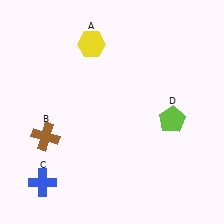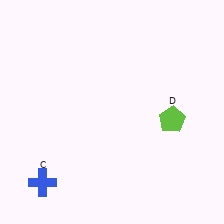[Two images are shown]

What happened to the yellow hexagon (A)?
The yellow hexagon (A) was removed in Image 2. It was in the top-left area of Image 1.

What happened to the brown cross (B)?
The brown cross (B) was removed in Image 2. It was in the bottom-left area of Image 1.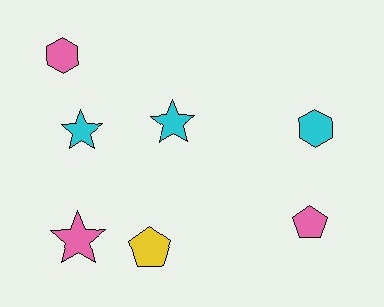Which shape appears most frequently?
Star, with 3 objects.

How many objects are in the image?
There are 7 objects.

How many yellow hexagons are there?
There are no yellow hexagons.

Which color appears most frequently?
Cyan, with 3 objects.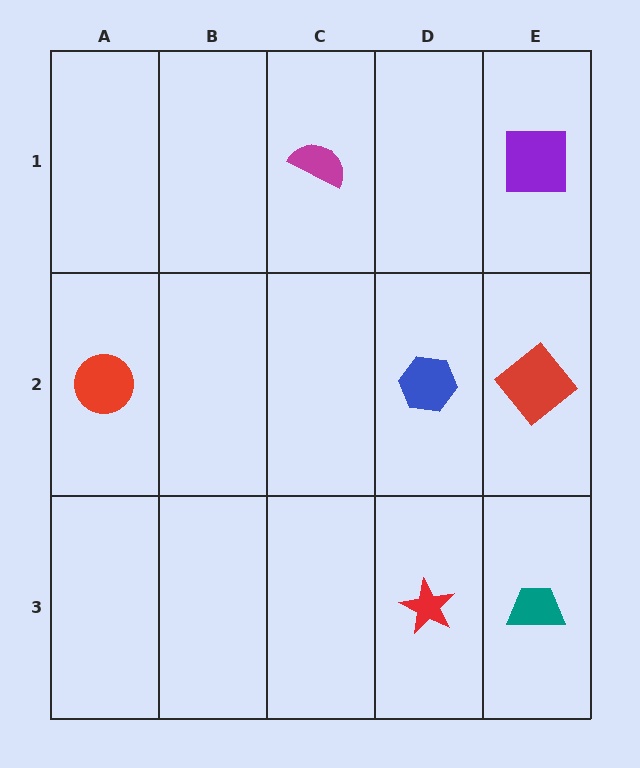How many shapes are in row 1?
2 shapes.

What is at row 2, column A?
A red circle.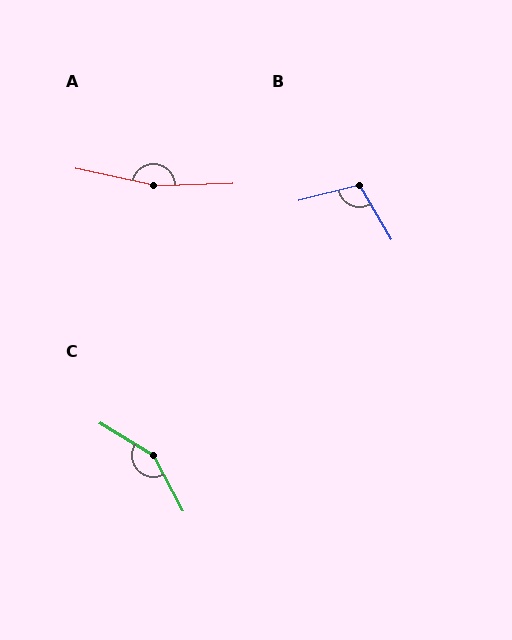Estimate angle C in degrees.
Approximately 150 degrees.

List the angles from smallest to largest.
B (106°), C (150°), A (167°).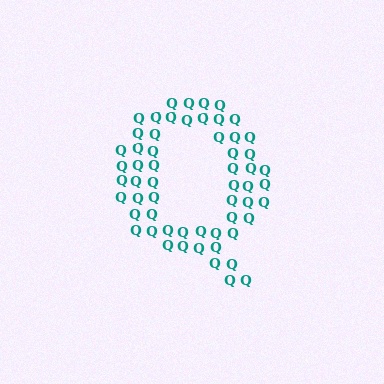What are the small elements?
The small elements are letter Q's.